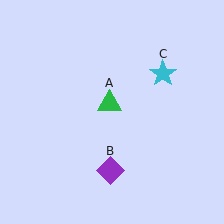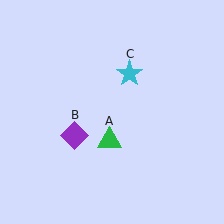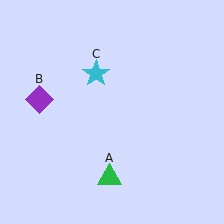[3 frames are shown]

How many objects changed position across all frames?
3 objects changed position: green triangle (object A), purple diamond (object B), cyan star (object C).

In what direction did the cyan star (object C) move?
The cyan star (object C) moved left.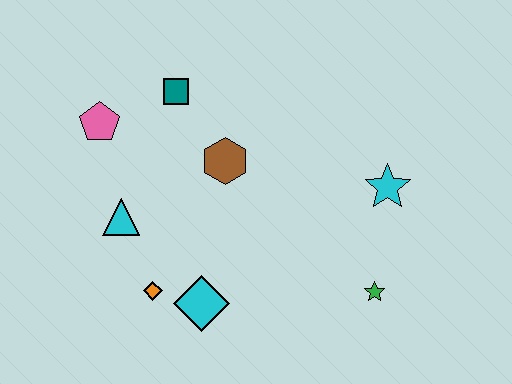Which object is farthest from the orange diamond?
The cyan star is farthest from the orange diamond.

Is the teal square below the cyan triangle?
No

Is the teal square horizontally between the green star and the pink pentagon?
Yes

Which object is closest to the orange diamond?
The cyan diamond is closest to the orange diamond.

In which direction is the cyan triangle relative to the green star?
The cyan triangle is to the left of the green star.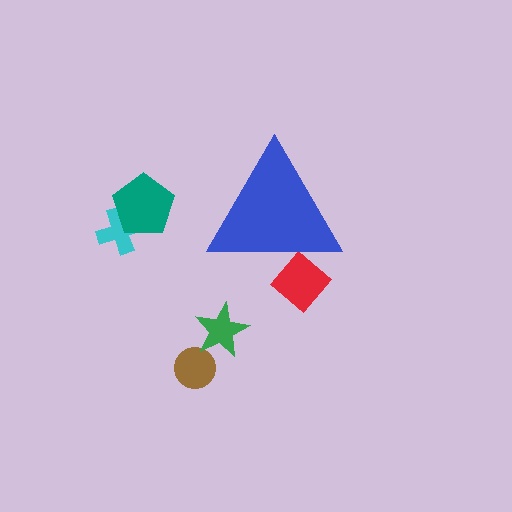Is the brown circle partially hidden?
No, the brown circle is fully visible.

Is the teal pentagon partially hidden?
No, the teal pentagon is fully visible.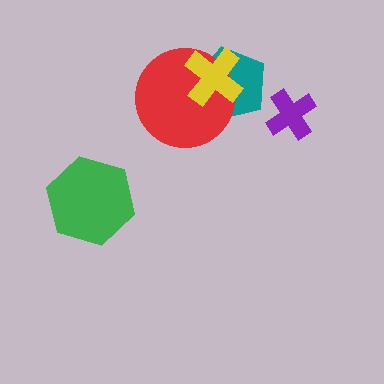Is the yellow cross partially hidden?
No, no other shape covers it.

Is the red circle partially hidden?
Yes, it is partially covered by another shape.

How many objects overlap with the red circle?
2 objects overlap with the red circle.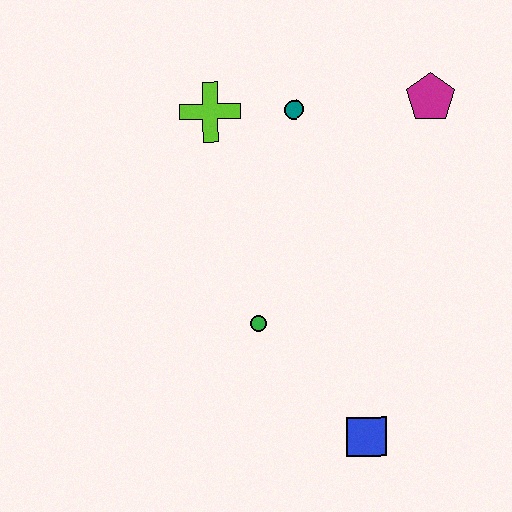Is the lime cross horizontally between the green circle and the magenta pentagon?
No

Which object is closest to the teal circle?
The lime cross is closest to the teal circle.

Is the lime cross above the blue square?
Yes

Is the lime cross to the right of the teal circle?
No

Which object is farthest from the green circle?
The magenta pentagon is farthest from the green circle.